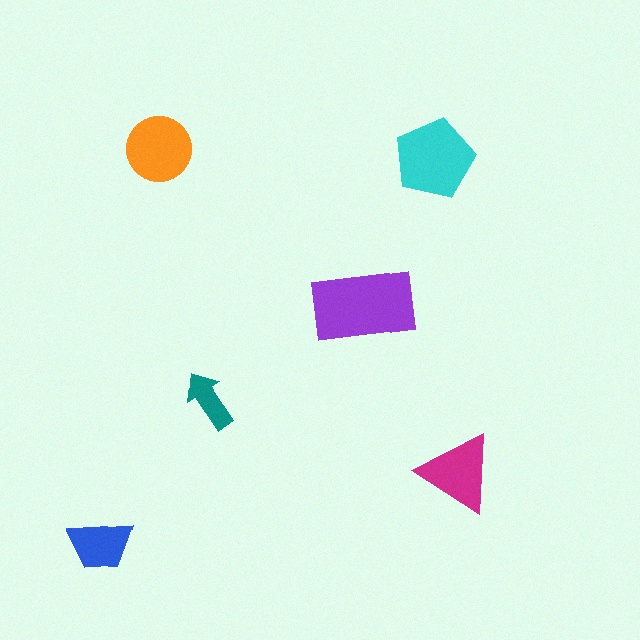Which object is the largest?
The purple rectangle.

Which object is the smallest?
The teal arrow.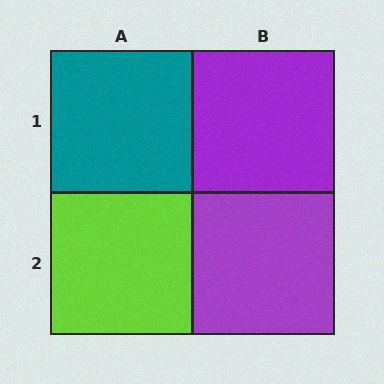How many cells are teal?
1 cell is teal.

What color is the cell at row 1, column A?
Teal.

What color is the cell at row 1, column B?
Purple.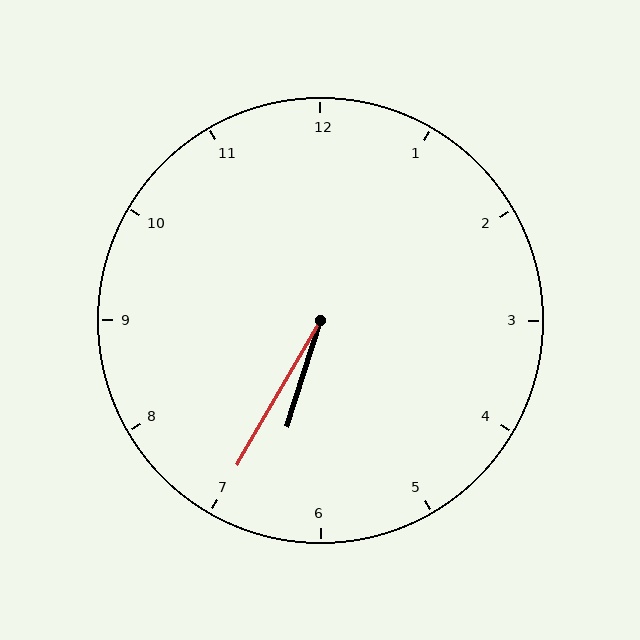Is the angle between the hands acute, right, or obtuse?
It is acute.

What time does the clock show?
6:35.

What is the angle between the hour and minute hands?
Approximately 12 degrees.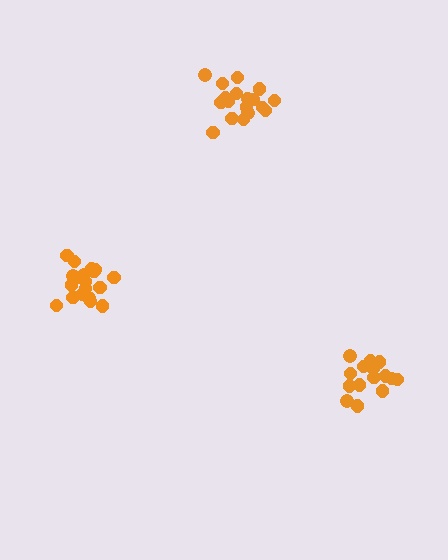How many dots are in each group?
Group 1: 15 dots, Group 2: 20 dots, Group 3: 18 dots (53 total).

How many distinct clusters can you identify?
There are 3 distinct clusters.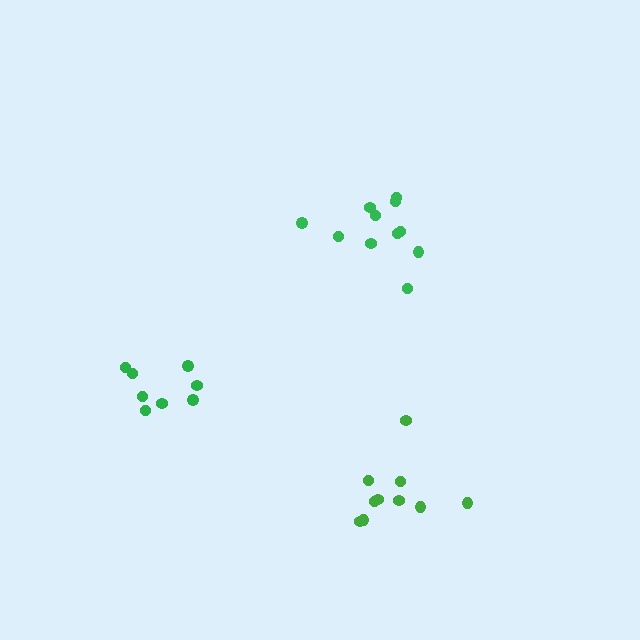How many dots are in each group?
Group 1: 8 dots, Group 2: 11 dots, Group 3: 10 dots (29 total).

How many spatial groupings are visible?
There are 3 spatial groupings.